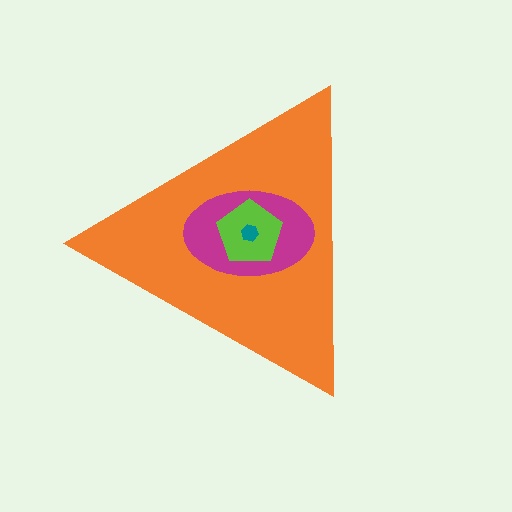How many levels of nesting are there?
4.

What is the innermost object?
The teal hexagon.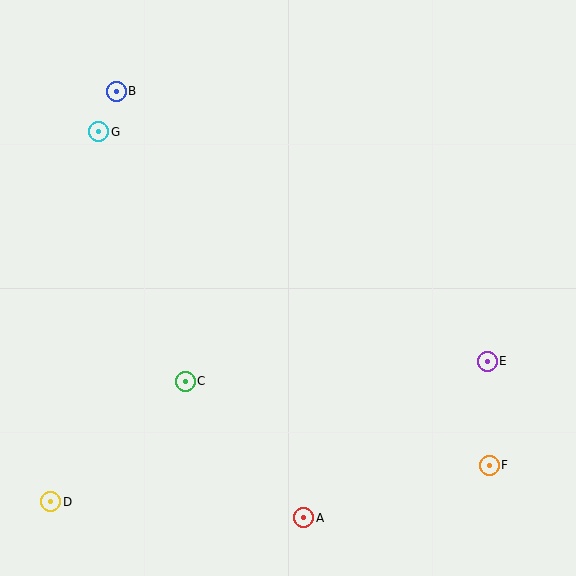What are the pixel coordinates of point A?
Point A is at (304, 518).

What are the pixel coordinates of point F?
Point F is at (489, 465).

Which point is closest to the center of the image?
Point C at (185, 381) is closest to the center.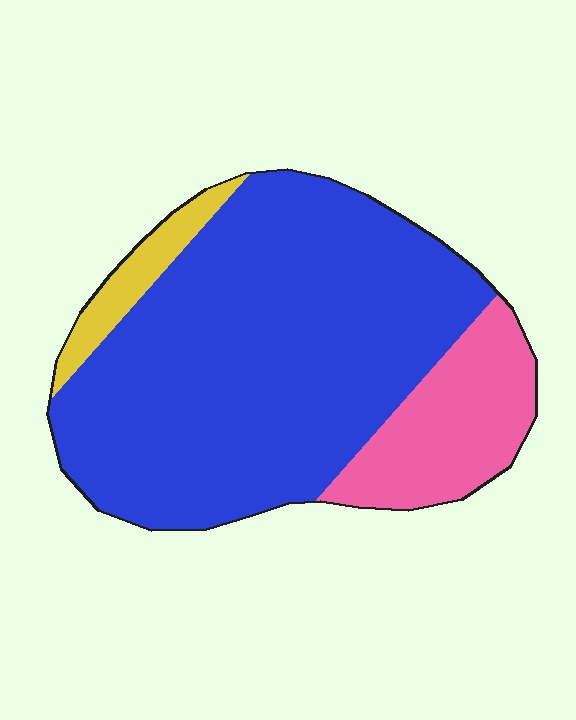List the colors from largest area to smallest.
From largest to smallest: blue, pink, yellow.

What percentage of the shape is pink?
Pink takes up about one fifth (1/5) of the shape.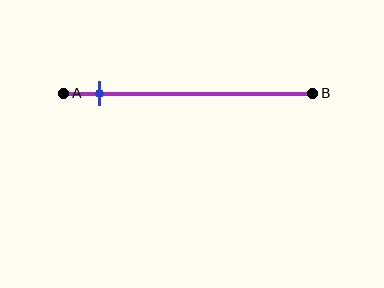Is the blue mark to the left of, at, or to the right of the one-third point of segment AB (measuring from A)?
The blue mark is to the left of the one-third point of segment AB.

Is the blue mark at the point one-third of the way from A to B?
No, the mark is at about 15% from A, not at the 33% one-third point.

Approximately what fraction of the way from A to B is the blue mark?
The blue mark is approximately 15% of the way from A to B.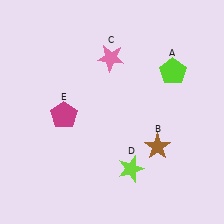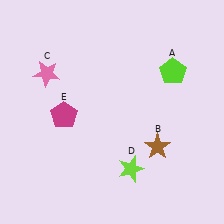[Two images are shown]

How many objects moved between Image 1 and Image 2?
1 object moved between the two images.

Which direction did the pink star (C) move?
The pink star (C) moved left.